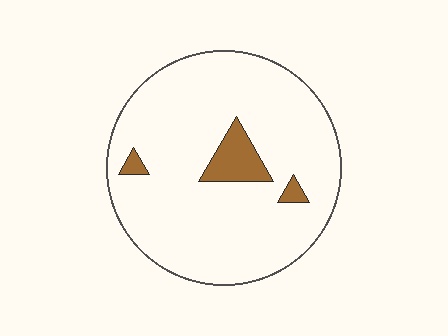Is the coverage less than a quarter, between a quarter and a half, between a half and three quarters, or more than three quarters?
Less than a quarter.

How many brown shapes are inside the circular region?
3.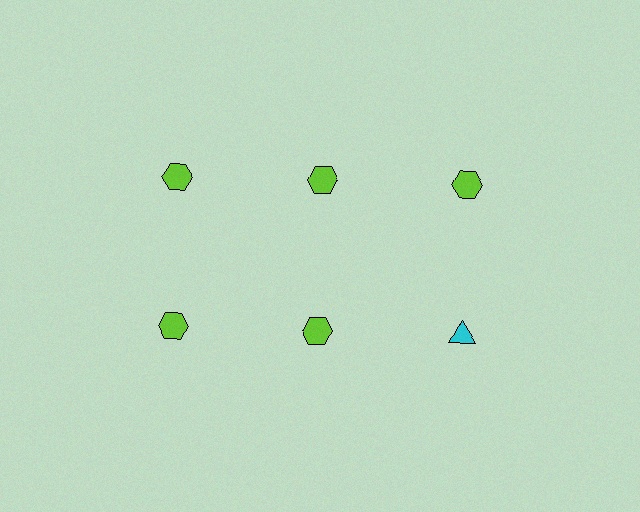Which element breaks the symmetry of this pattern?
The cyan triangle in the second row, center column breaks the symmetry. All other shapes are lime hexagons.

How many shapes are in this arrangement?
There are 6 shapes arranged in a grid pattern.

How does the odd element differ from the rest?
It differs in both color (cyan instead of lime) and shape (triangle instead of hexagon).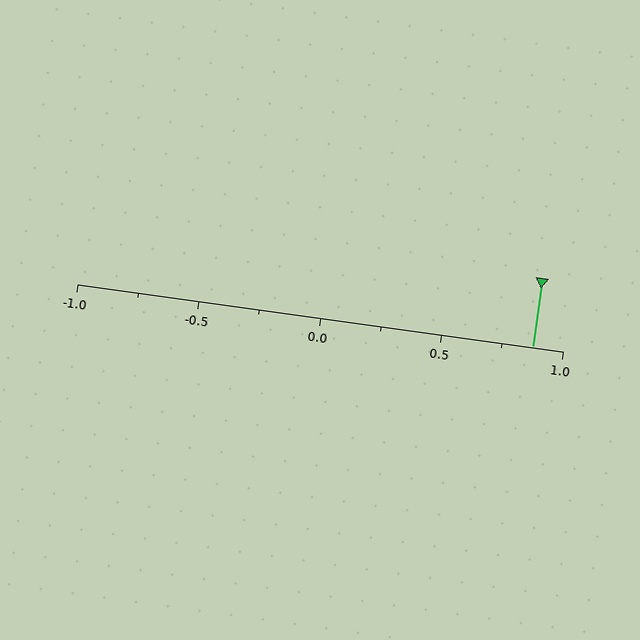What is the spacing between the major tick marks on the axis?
The major ticks are spaced 0.5 apart.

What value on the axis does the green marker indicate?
The marker indicates approximately 0.88.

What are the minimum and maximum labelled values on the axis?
The axis runs from -1.0 to 1.0.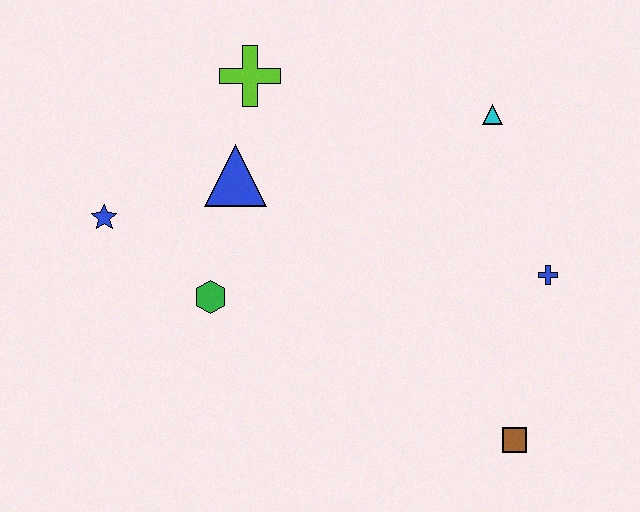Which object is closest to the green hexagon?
The blue triangle is closest to the green hexagon.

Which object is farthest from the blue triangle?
The brown square is farthest from the blue triangle.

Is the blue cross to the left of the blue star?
No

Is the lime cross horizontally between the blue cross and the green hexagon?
Yes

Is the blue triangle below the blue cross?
No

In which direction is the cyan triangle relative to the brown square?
The cyan triangle is above the brown square.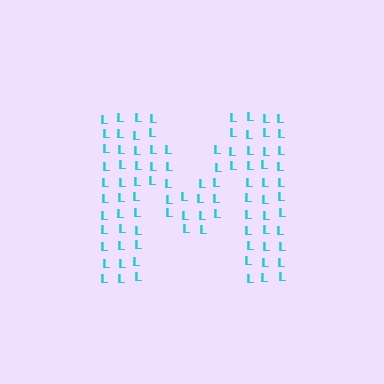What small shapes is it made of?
It is made of small letter L's.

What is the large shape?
The large shape is the letter M.